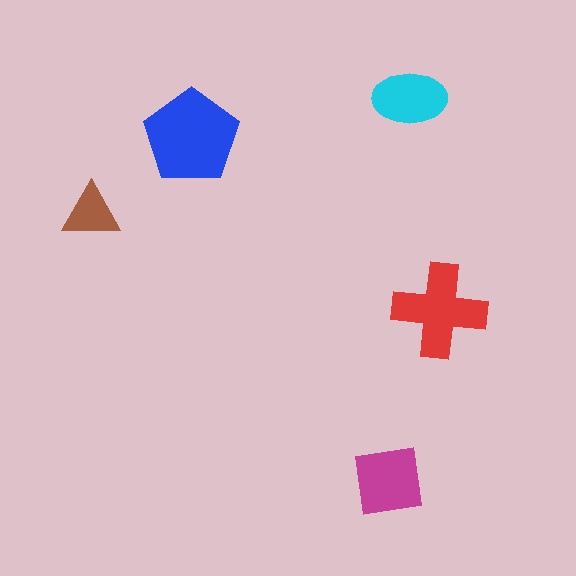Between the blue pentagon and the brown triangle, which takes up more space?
The blue pentagon.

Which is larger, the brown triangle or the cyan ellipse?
The cyan ellipse.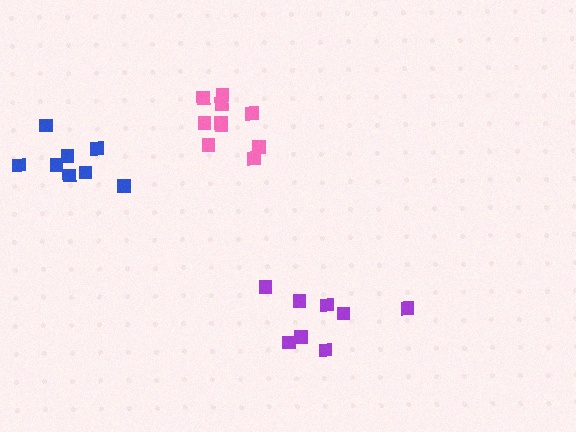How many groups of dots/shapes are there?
There are 3 groups.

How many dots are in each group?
Group 1: 8 dots, Group 2: 10 dots, Group 3: 8 dots (26 total).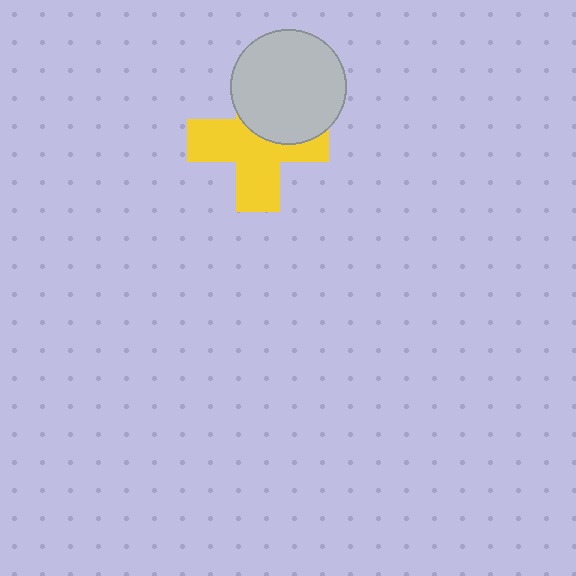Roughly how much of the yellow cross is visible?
About half of it is visible (roughly 62%).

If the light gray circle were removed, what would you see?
You would see the complete yellow cross.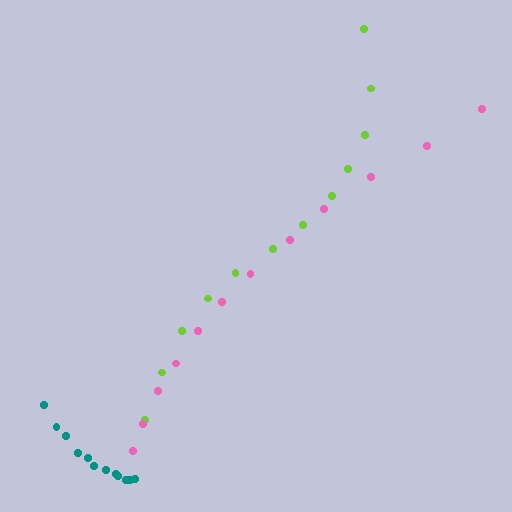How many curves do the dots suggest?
There are 3 distinct paths.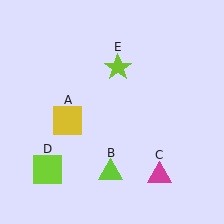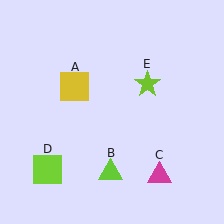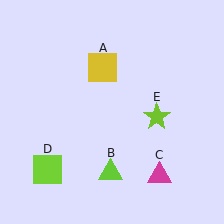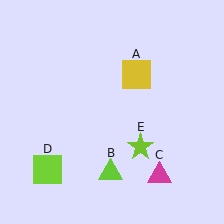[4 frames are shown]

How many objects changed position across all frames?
2 objects changed position: yellow square (object A), lime star (object E).